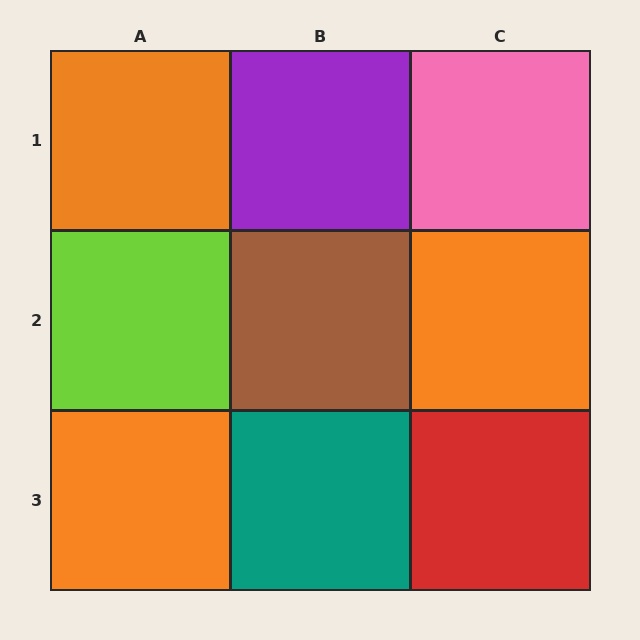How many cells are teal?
1 cell is teal.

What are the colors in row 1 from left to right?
Orange, purple, pink.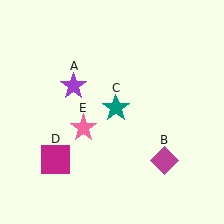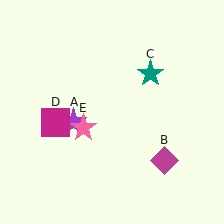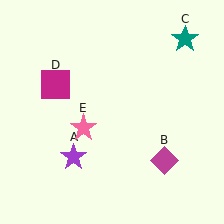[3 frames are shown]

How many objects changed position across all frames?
3 objects changed position: purple star (object A), teal star (object C), magenta square (object D).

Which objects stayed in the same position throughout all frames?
Magenta diamond (object B) and pink star (object E) remained stationary.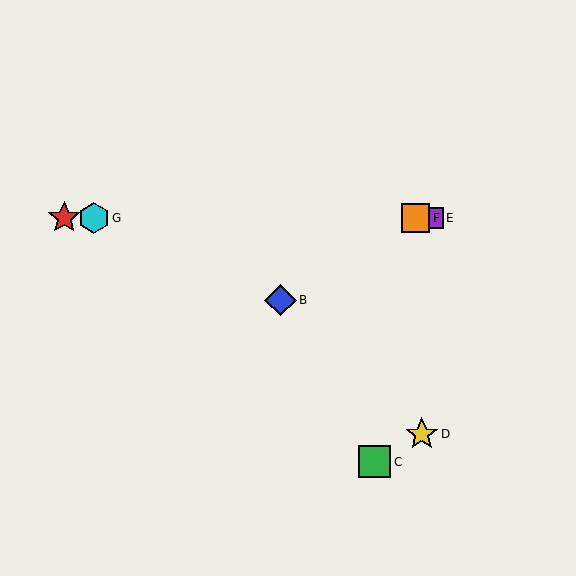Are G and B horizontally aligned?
No, G is at y≈218 and B is at y≈300.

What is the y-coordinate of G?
Object G is at y≈218.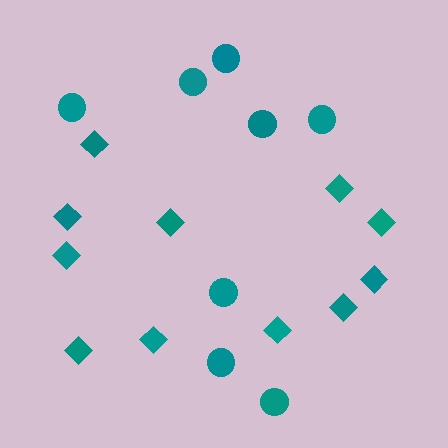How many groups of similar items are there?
There are 2 groups: one group of diamonds (11) and one group of circles (8).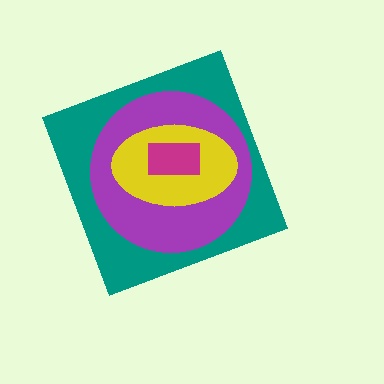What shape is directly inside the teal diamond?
The purple circle.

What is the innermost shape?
The magenta rectangle.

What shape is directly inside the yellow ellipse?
The magenta rectangle.